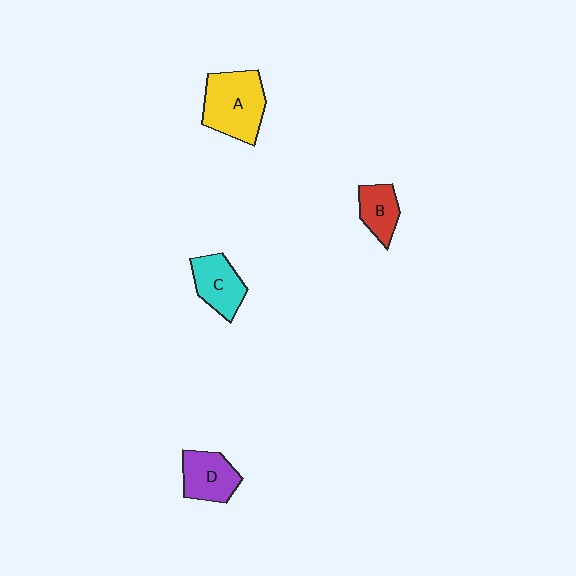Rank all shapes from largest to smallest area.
From largest to smallest: A (yellow), D (purple), C (cyan), B (red).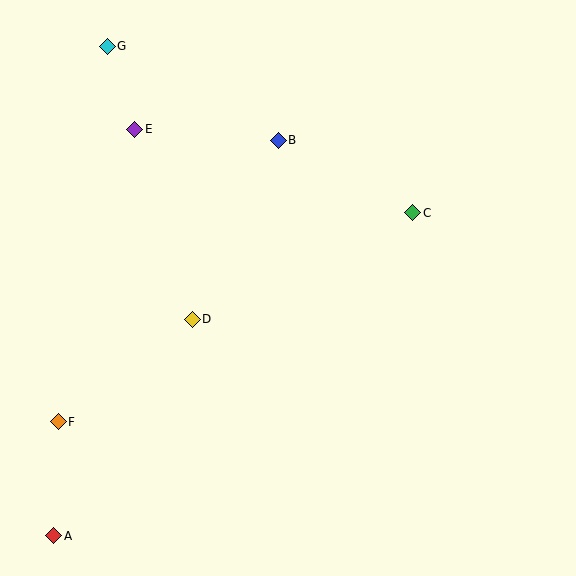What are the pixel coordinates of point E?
Point E is at (135, 129).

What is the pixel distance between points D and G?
The distance between D and G is 286 pixels.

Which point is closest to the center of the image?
Point D at (192, 319) is closest to the center.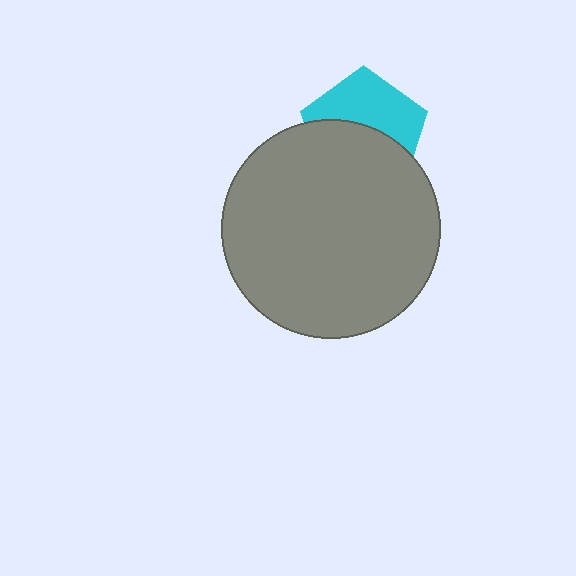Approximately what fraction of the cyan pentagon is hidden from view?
Roughly 53% of the cyan pentagon is hidden behind the gray circle.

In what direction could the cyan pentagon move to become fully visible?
The cyan pentagon could move up. That would shift it out from behind the gray circle entirely.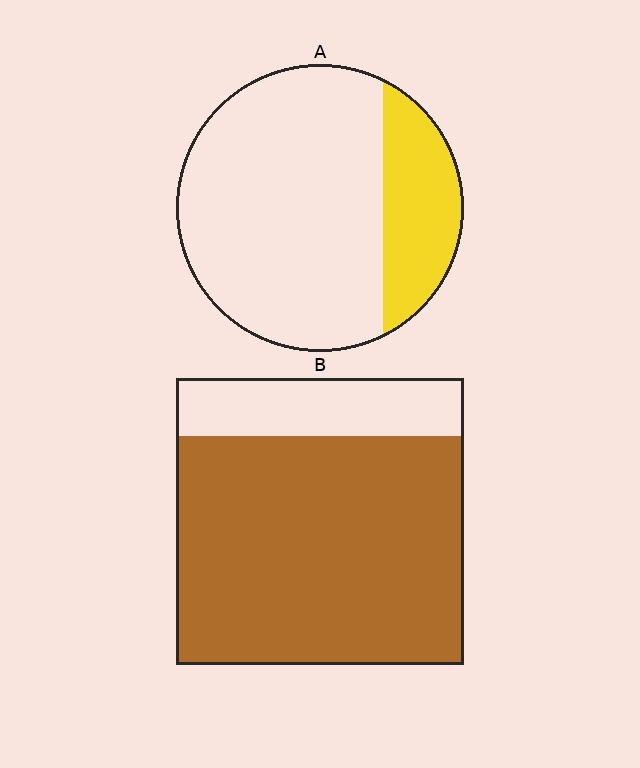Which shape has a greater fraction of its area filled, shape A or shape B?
Shape B.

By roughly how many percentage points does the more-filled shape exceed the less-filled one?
By roughly 55 percentage points (B over A).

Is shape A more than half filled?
No.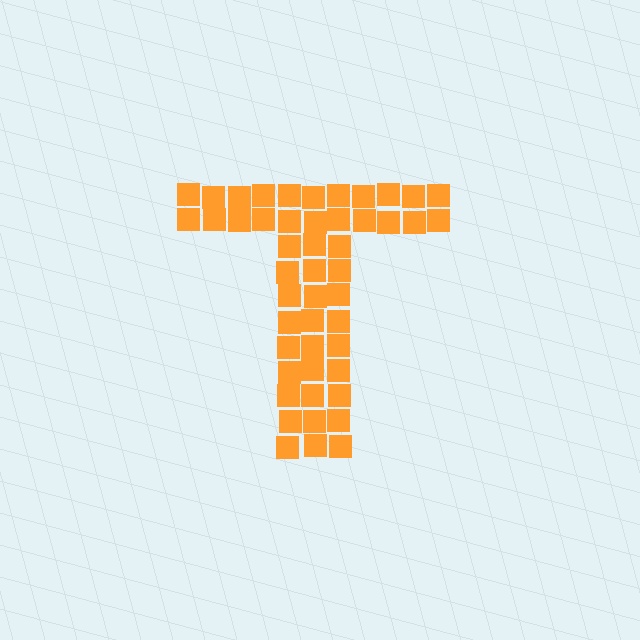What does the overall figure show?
The overall figure shows the letter T.